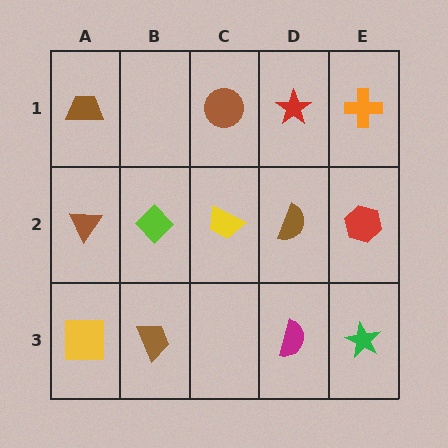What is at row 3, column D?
A magenta semicircle.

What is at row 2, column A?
A brown triangle.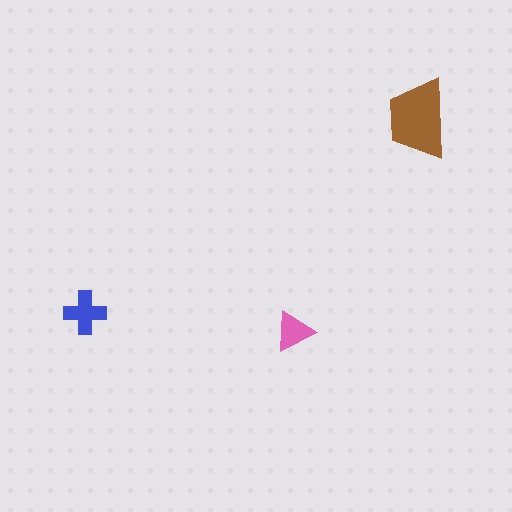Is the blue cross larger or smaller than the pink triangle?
Larger.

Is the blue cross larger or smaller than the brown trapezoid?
Smaller.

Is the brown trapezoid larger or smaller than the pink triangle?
Larger.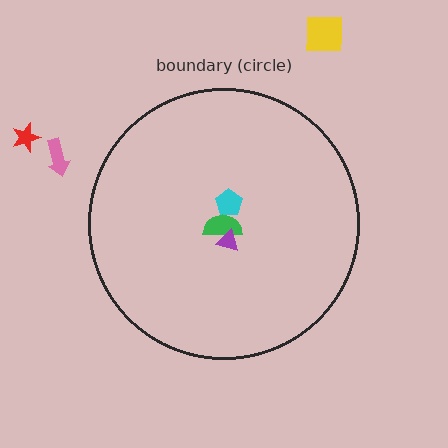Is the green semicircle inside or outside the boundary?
Inside.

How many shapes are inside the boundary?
3 inside, 3 outside.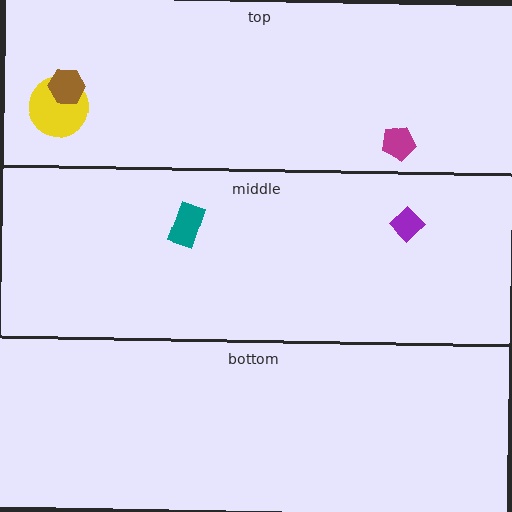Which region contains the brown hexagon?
The top region.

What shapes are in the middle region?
The purple diamond, the teal rectangle.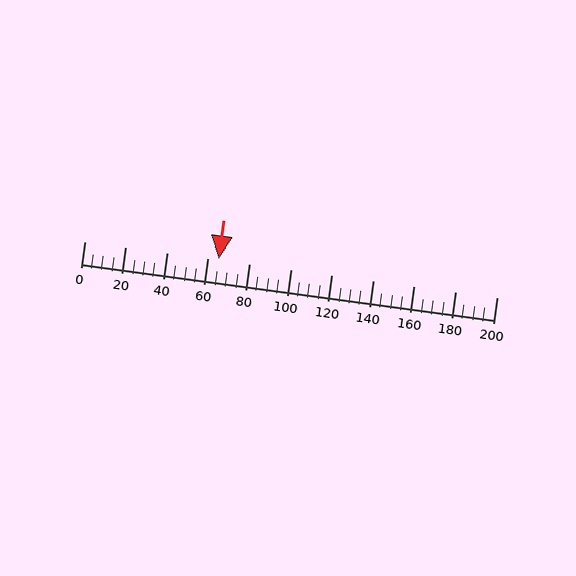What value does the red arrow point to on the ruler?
The red arrow points to approximately 65.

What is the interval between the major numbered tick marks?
The major tick marks are spaced 20 units apart.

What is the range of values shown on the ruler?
The ruler shows values from 0 to 200.